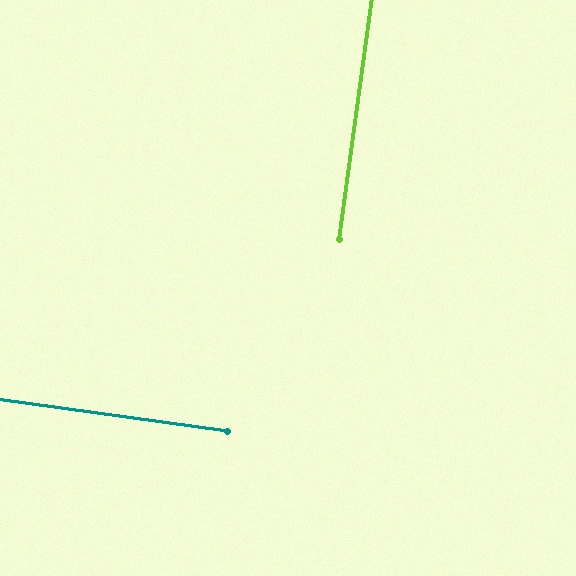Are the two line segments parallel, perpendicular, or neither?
Perpendicular — they meet at approximately 90°.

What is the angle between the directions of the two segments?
Approximately 90 degrees.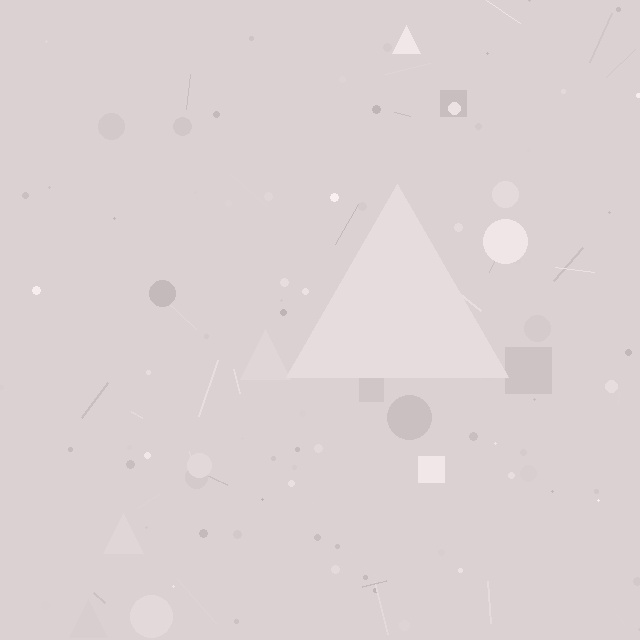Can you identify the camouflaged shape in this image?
The camouflaged shape is a triangle.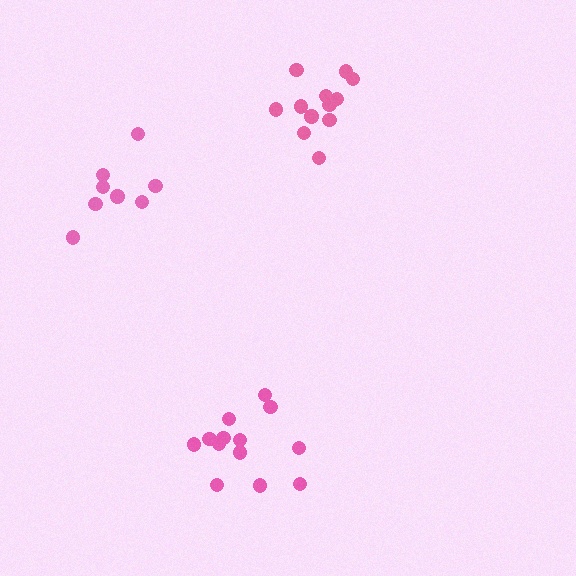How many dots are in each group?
Group 1: 13 dots, Group 2: 12 dots, Group 3: 8 dots (33 total).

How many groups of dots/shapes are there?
There are 3 groups.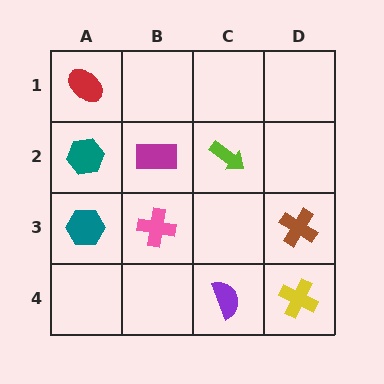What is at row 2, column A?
A teal hexagon.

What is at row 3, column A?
A teal hexagon.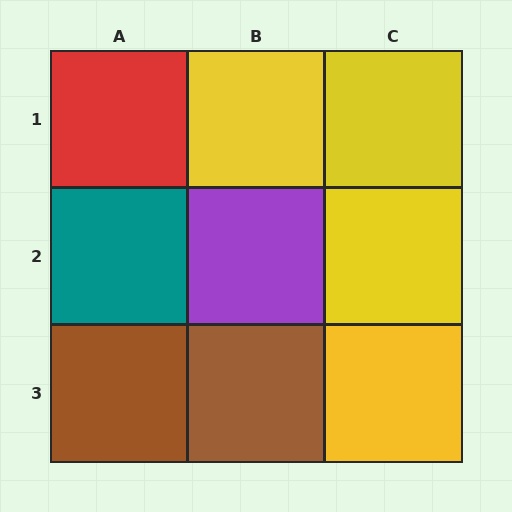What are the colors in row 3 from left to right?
Brown, brown, yellow.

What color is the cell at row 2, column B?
Purple.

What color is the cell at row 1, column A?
Red.